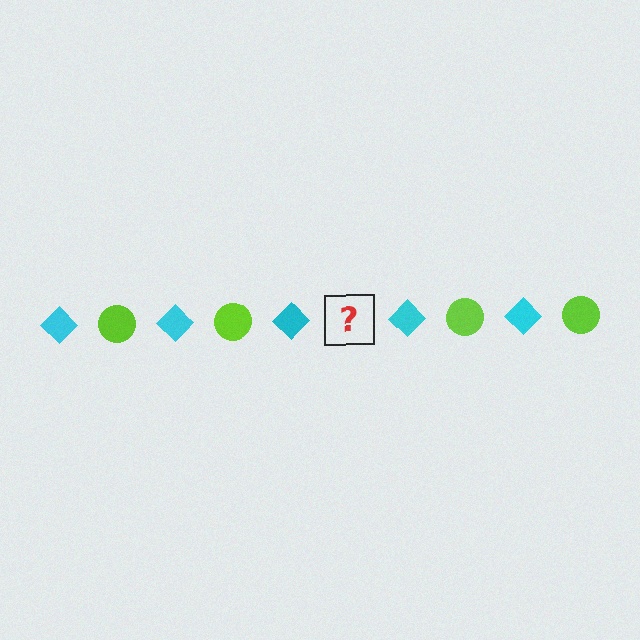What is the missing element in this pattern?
The missing element is a lime circle.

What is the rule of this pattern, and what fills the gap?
The rule is that the pattern alternates between cyan diamond and lime circle. The gap should be filled with a lime circle.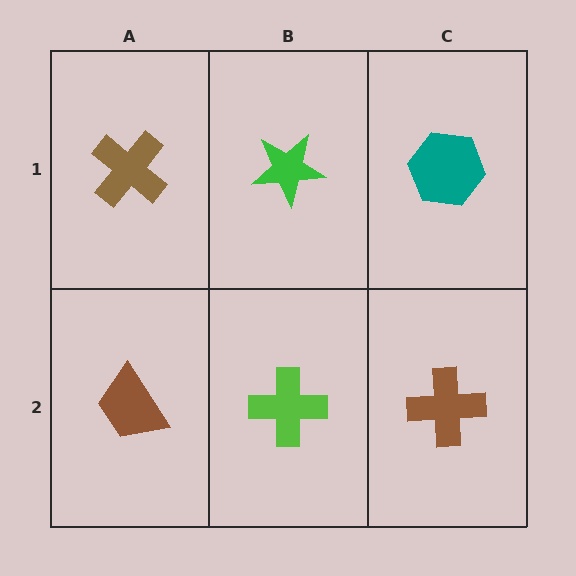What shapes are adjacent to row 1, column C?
A brown cross (row 2, column C), a green star (row 1, column B).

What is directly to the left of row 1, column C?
A green star.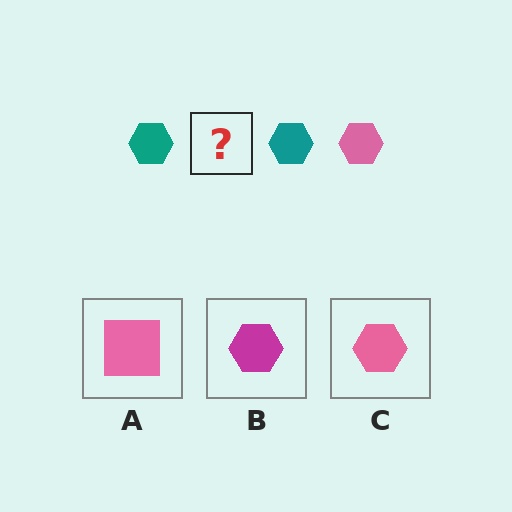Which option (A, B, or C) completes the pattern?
C.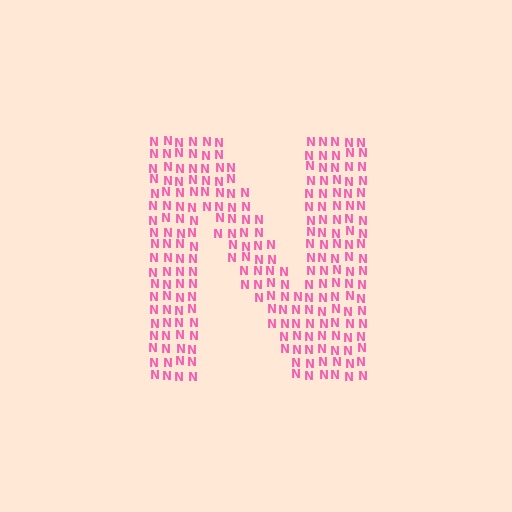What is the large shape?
The large shape is the letter N.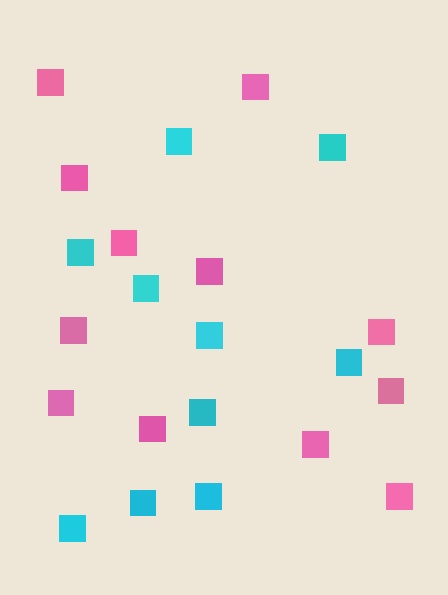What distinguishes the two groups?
There are 2 groups: one group of pink squares (12) and one group of cyan squares (10).